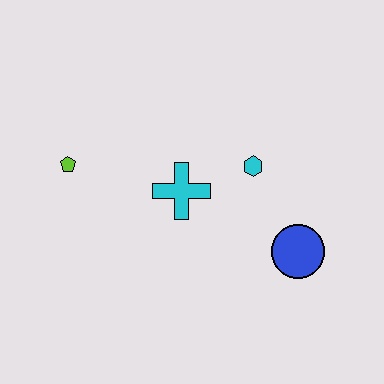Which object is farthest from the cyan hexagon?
The lime pentagon is farthest from the cyan hexagon.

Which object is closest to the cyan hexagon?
The cyan cross is closest to the cyan hexagon.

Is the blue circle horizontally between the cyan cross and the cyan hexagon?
No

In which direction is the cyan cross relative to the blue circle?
The cyan cross is to the left of the blue circle.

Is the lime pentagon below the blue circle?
No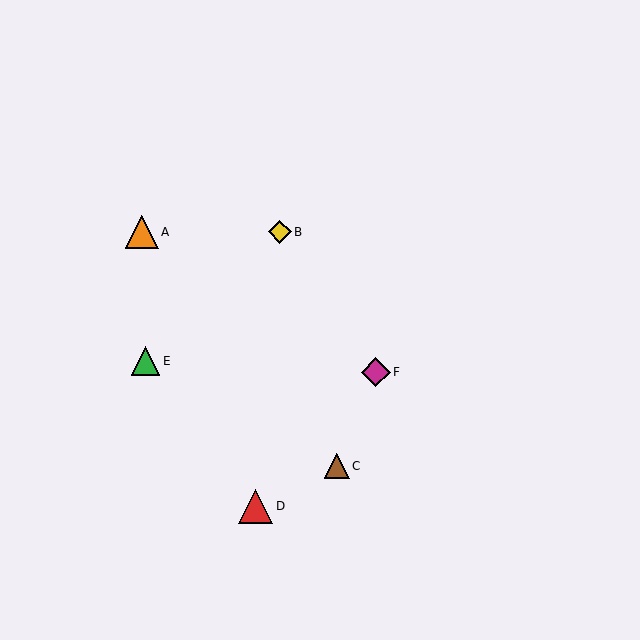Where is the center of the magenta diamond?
The center of the magenta diamond is at (376, 372).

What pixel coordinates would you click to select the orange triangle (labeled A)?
Click at (142, 232) to select the orange triangle A.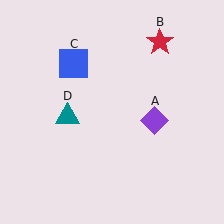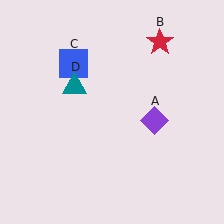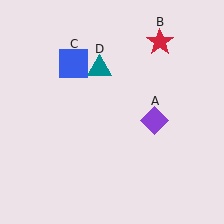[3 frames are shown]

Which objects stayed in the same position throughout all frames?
Purple diamond (object A) and red star (object B) and blue square (object C) remained stationary.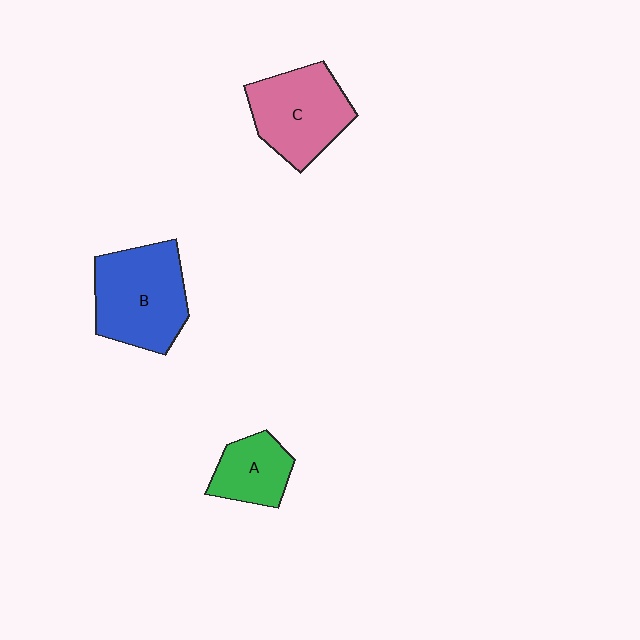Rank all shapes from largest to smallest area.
From largest to smallest: B (blue), C (pink), A (green).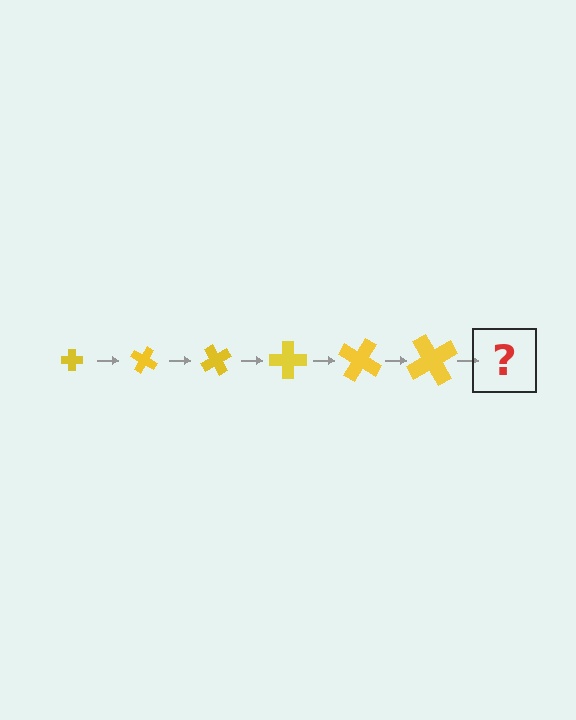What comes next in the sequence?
The next element should be a cross, larger than the previous one and rotated 180 degrees from the start.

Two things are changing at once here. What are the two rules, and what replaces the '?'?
The two rules are that the cross grows larger each step and it rotates 30 degrees each step. The '?' should be a cross, larger than the previous one and rotated 180 degrees from the start.